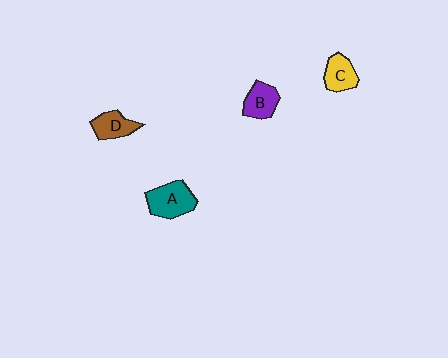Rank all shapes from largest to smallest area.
From largest to smallest: A (teal), B (purple), D (brown), C (yellow).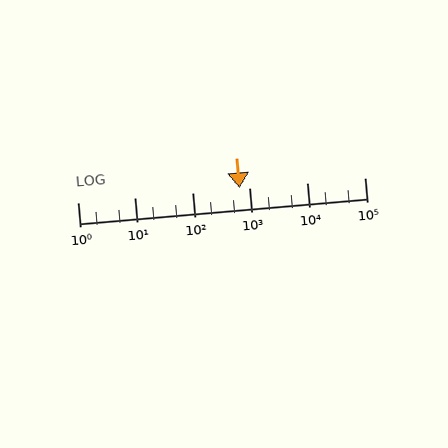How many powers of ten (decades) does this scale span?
The scale spans 5 decades, from 1 to 100000.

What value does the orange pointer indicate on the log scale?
The pointer indicates approximately 650.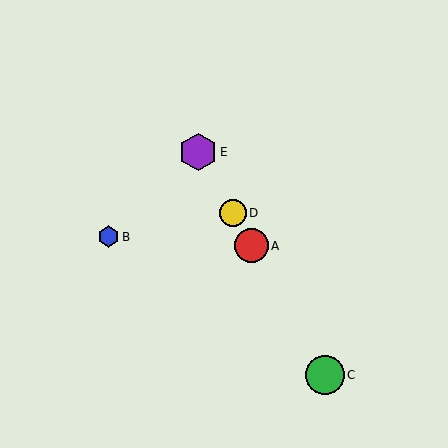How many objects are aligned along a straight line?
4 objects (A, C, D, E) are aligned along a straight line.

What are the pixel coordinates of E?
Object E is at (198, 152).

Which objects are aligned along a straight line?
Objects A, C, D, E are aligned along a straight line.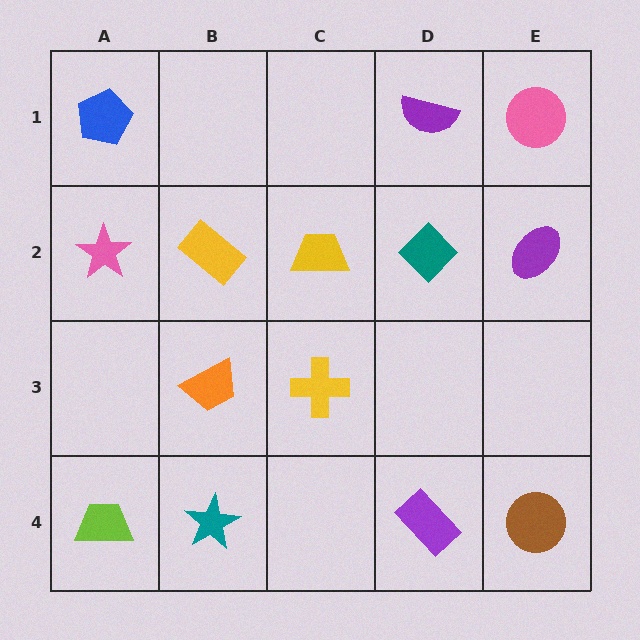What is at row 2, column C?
A yellow trapezoid.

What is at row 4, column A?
A lime trapezoid.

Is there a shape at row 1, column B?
No, that cell is empty.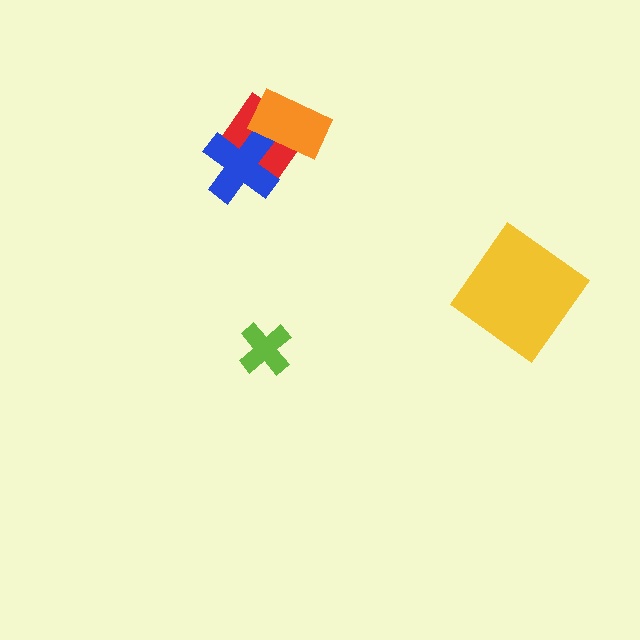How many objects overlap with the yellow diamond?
0 objects overlap with the yellow diamond.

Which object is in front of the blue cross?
The orange rectangle is in front of the blue cross.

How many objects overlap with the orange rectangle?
2 objects overlap with the orange rectangle.